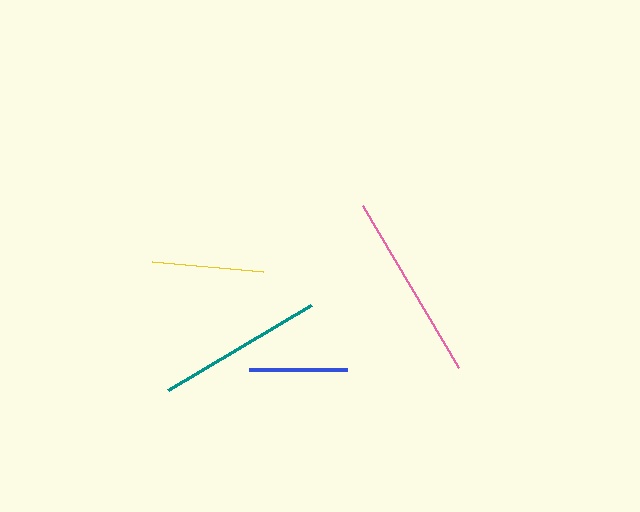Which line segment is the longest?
The pink line is the longest at approximately 188 pixels.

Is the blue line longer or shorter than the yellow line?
The yellow line is longer than the blue line.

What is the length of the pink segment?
The pink segment is approximately 188 pixels long.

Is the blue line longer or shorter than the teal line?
The teal line is longer than the blue line.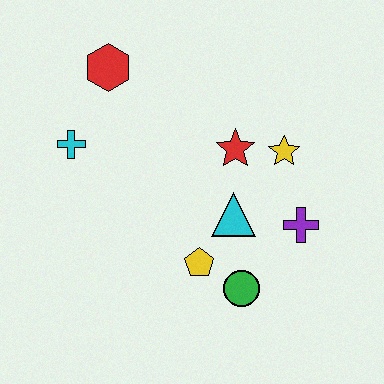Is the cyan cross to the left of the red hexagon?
Yes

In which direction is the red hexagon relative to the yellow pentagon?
The red hexagon is above the yellow pentagon.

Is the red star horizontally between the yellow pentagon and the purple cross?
Yes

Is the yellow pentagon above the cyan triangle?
No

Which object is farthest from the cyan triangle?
The red hexagon is farthest from the cyan triangle.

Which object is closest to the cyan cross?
The red hexagon is closest to the cyan cross.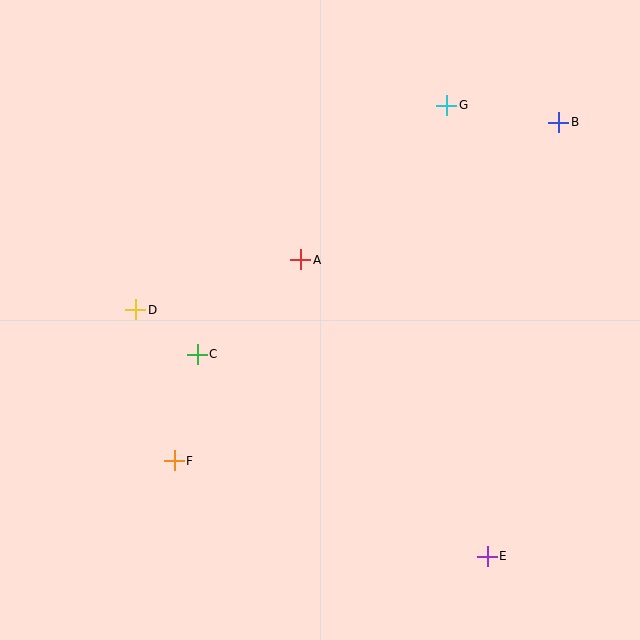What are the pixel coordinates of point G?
Point G is at (447, 105).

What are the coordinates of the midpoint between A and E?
The midpoint between A and E is at (394, 408).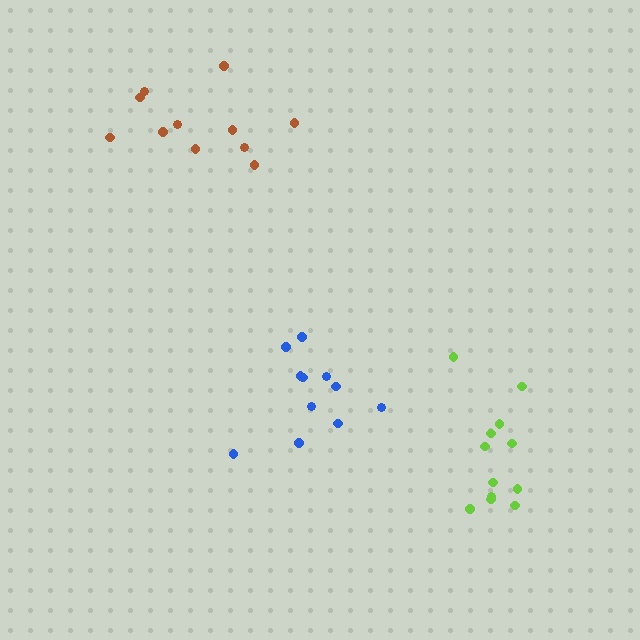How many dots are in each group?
Group 1: 11 dots, Group 2: 11 dots, Group 3: 12 dots (34 total).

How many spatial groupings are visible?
There are 3 spatial groupings.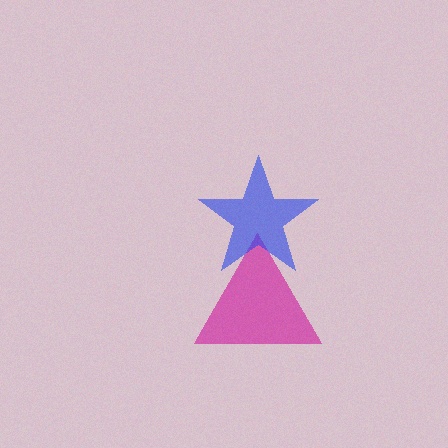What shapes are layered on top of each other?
The layered shapes are: a magenta triangle, a blue star.